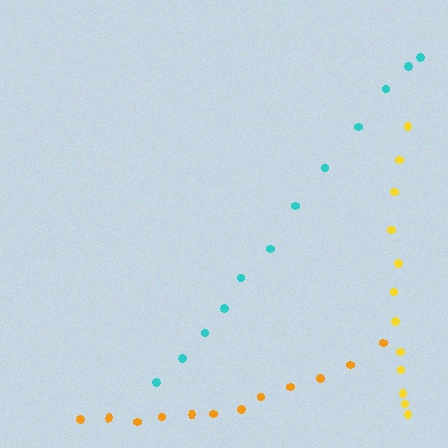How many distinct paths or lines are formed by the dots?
There are 3 distinct paths.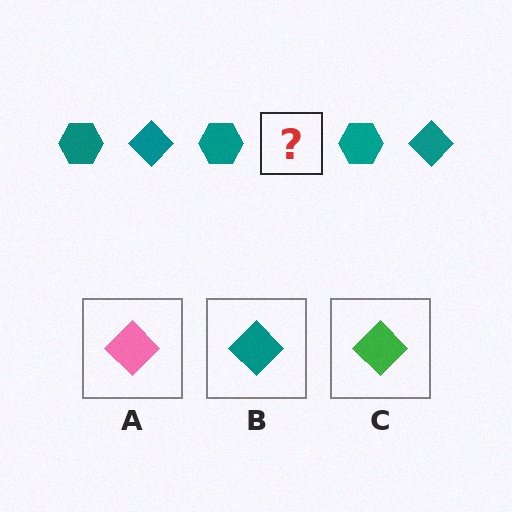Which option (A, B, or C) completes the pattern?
B.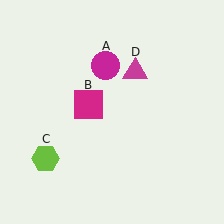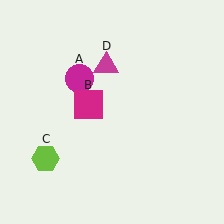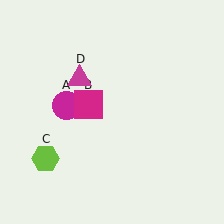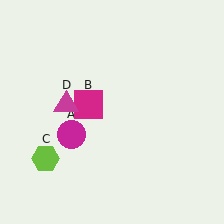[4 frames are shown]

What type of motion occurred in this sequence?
The magenta circle (object A), magenta triangle (object D) rotated counterclockwise around the center of the scene.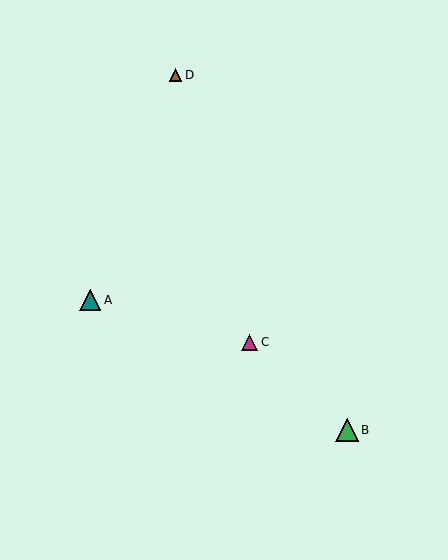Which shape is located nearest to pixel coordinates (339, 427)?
The green triangle (labeled B) at (347, 430) is nearest to that location.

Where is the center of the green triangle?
The center of the green triangle is at (347, 430).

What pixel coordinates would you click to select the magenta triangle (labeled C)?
Click at (250, 342) to select the magenta triangle C.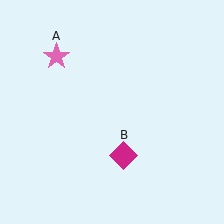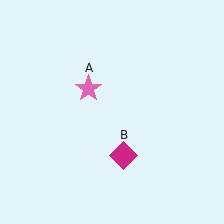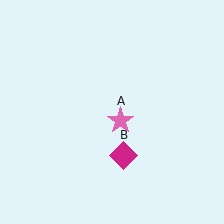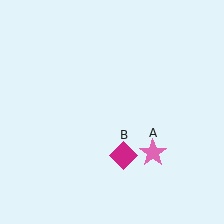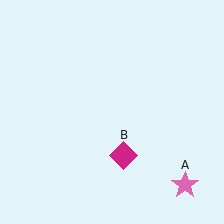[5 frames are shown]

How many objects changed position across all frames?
1 object changed position: pink star (object A).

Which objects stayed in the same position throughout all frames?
Magenta diamond (object B) remained stationary.